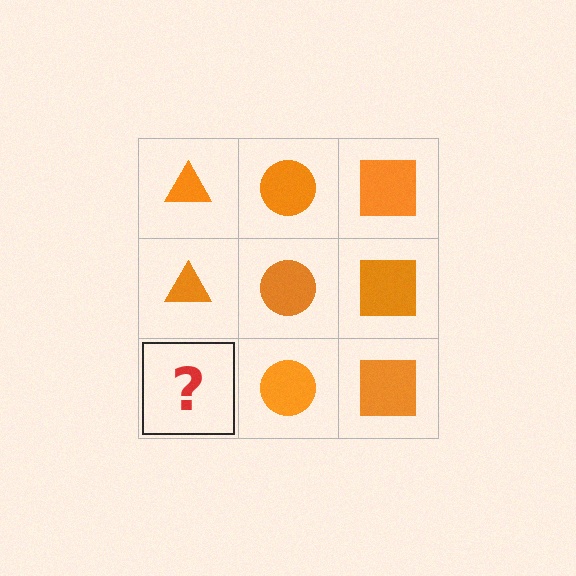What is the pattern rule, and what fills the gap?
The rule is that each column has a consistent shape. The gap should be filled with an orange triangle.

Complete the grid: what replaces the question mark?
The question mark should be replaced with an orange triangle.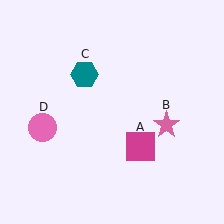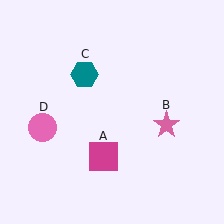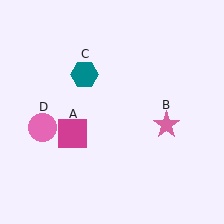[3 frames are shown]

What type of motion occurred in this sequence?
The magenta square (object A) rotated clockwise around the center of the scene.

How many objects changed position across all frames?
1 object changed position: magenta square (object A).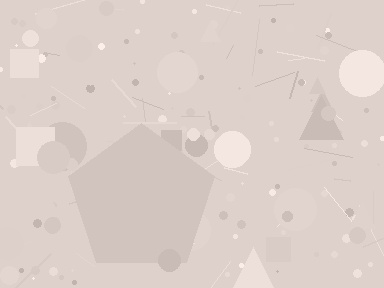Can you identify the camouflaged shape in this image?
The camouflaged shape is a pentagon.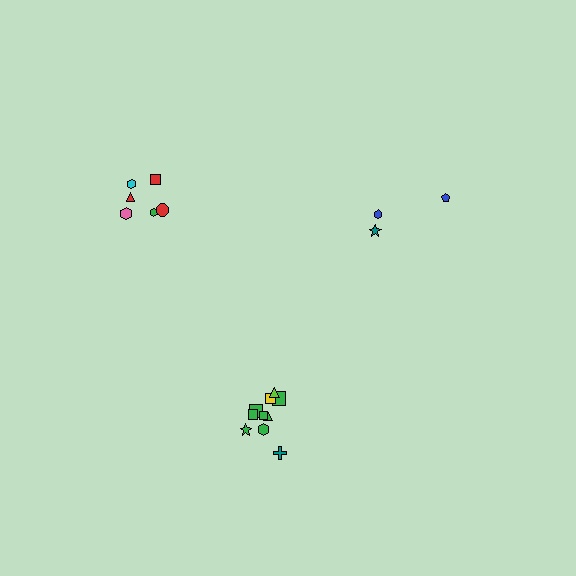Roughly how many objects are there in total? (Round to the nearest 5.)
Roughly 20 objects in total.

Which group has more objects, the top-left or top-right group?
The top-left group.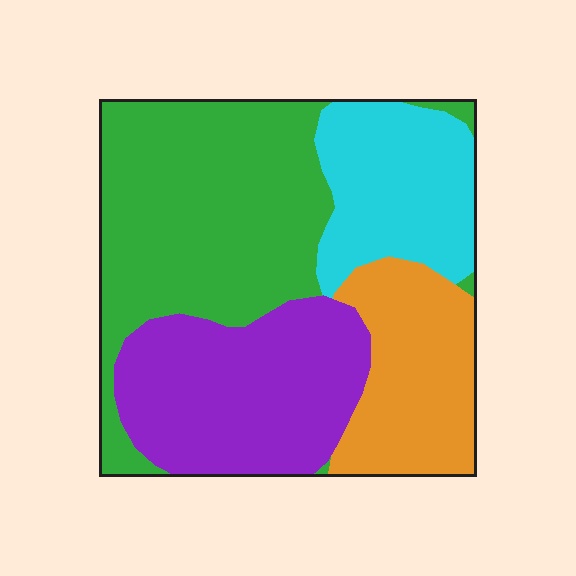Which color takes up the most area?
Green, at roughly 40%.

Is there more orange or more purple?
Purple.